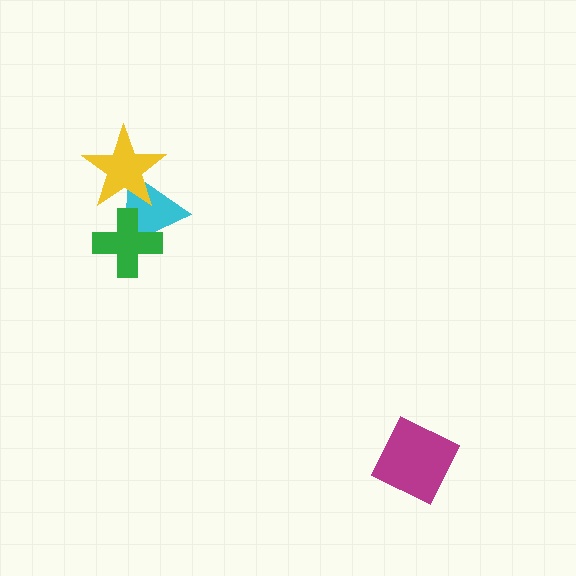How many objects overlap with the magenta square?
0 objects overlap with the magenta square.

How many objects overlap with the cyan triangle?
2 objects overlap with the cyan triangle.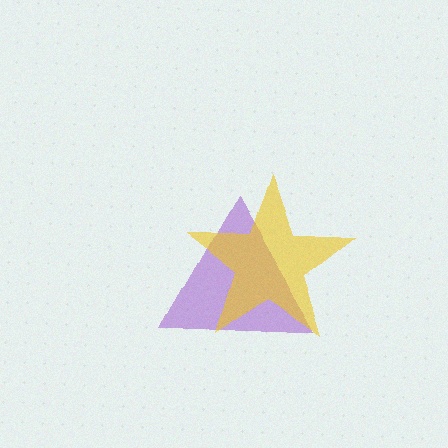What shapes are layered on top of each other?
The layered shapes are: a purple triangle, a yellow star.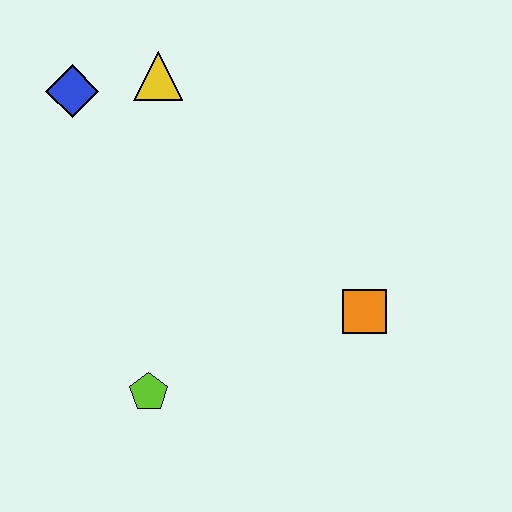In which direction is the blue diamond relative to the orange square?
The blue diamond is to the left of the orange square.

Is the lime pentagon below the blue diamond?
Yes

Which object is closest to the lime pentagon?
The orange square is closest to the lime pentagon.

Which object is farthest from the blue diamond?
The orange square is farthest from the blue diamond.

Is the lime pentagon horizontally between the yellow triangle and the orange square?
No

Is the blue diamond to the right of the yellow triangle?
No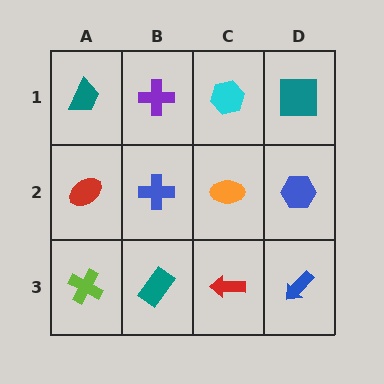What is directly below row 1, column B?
A blue cross.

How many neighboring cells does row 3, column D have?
2.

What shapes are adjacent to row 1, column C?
An orange ellipse (row 2, column C), a purple cross (row 1, column B), a teal square (row 1, column D).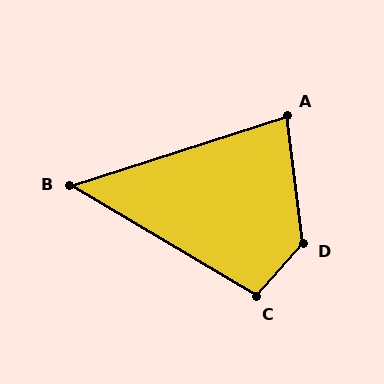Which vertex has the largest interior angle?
D, at approximately 132 degrees.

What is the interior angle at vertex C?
Approximately 101 degrees (obtuse).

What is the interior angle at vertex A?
Approximately 79 degrees (acute).